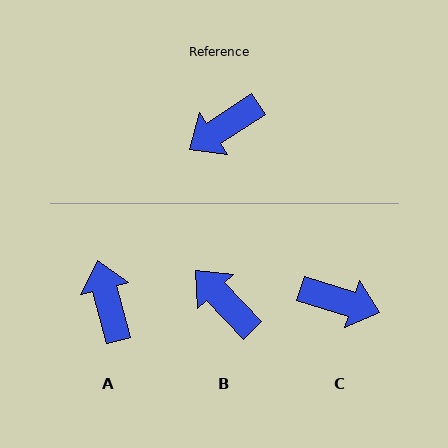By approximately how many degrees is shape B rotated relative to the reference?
Approximately 79 degrees clockwise.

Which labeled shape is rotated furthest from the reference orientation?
C, about 130 degrees away.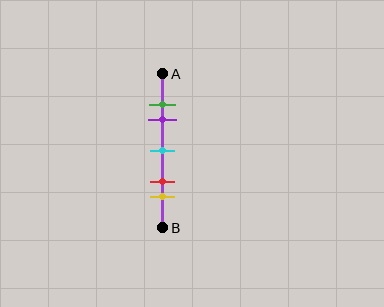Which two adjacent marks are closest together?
The green and purple marks are the closest adjacent pair.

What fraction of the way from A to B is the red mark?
The red mark is approximately 70% (0.7) of the way from A to B.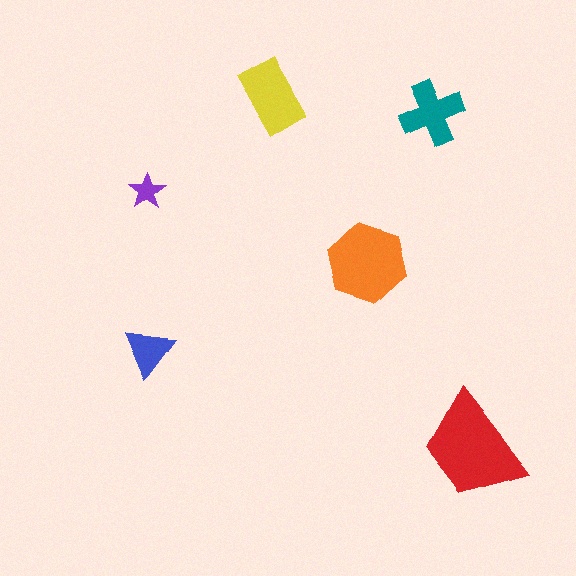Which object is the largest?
The red trapezoid.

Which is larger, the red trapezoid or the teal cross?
The red trapezoid.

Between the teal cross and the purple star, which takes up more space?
The teal cross.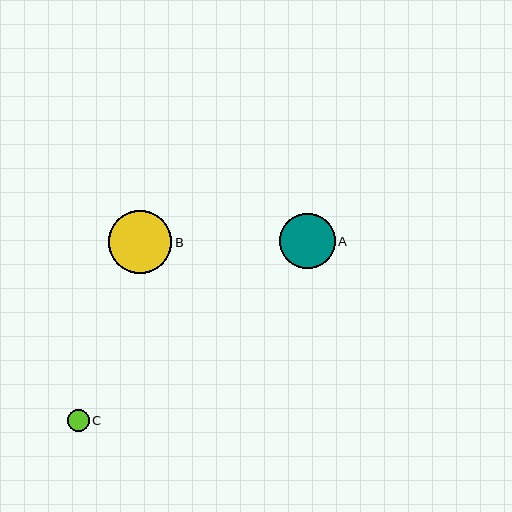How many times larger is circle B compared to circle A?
Circle B is approximately 1.1 times the size of circle A.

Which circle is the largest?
Circle B is the largest with a size of approximately 63 pixels.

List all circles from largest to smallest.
From largest to smallest: B, A, C.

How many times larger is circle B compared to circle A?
Circle B is approximately 1.1 times the size of circle A.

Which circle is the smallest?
Circle C is the smallest with a size of approximately 22 pixels.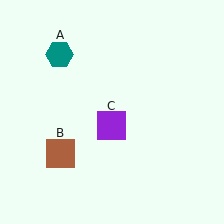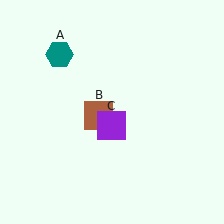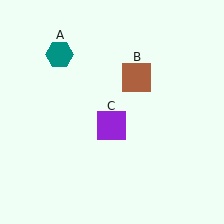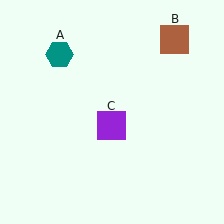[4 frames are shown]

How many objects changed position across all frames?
1 object changed position: brown square (object B).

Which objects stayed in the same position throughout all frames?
Teal hexagon (object A) and purple square (object C) remained stationary.